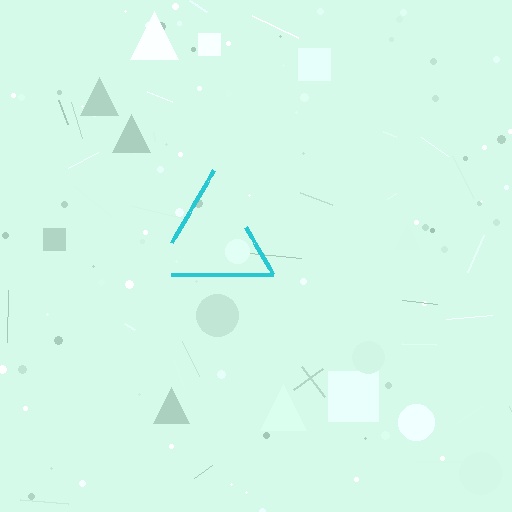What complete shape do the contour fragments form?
The contour fragments form a triangle.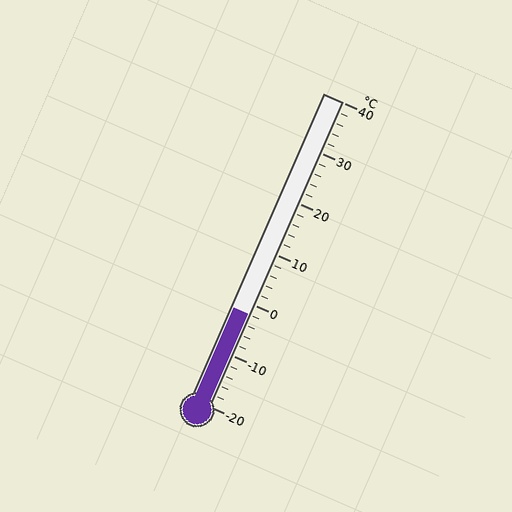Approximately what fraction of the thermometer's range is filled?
The thermometer is filled to approximately 30% of its range.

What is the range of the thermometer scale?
The thermometer scale ranges from -20°C to 40°C.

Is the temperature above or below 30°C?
The temperature is below 30°C.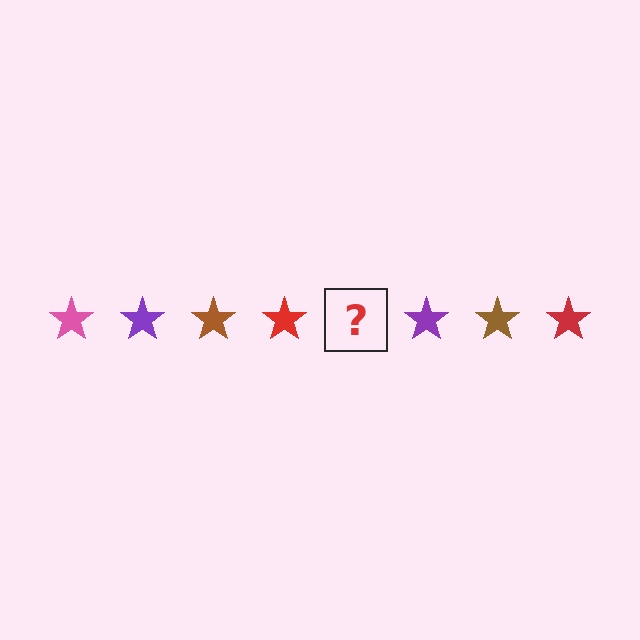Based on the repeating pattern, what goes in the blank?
The blank should be a pink star.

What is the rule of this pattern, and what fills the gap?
The rule is that the pattern cycles through pink, purple, brown, red stars. The gap should be filled with a pink star.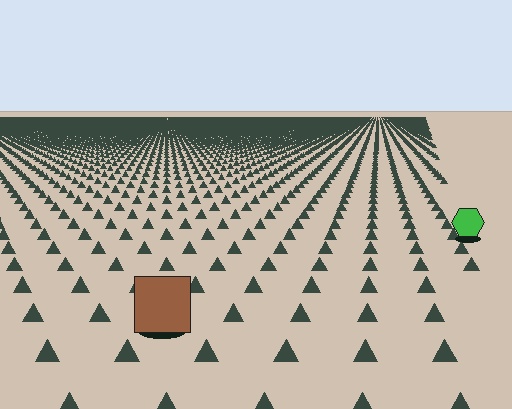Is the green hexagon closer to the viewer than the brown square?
No. The brown square is closer — you can tell from the texture gradient: the ground texture is coarser near it.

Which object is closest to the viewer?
The brown square is closest. The texture marks near it are larger and more spread out.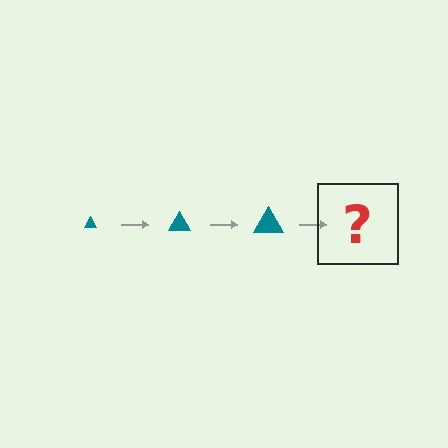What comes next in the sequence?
The next element should be a teal triangle, larger than the previous one.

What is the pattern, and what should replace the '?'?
The pattern is that the triangle gets progressively larger each step. The '?' should be a teal triangle, larger than the previous one.